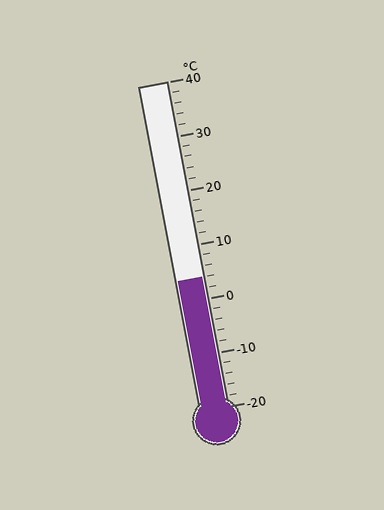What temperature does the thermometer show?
The thermometer shows approximately 4°C.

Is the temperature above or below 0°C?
The temperature is above 0°C.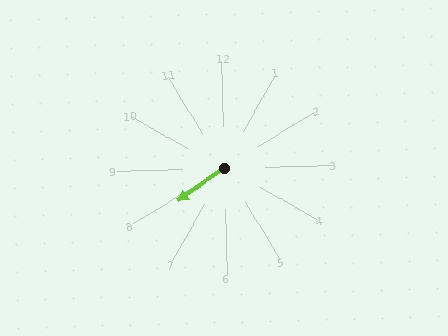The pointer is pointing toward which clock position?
Roughly 8 o'clock.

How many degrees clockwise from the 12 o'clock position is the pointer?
Approximately 236 degrees.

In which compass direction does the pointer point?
Southwest.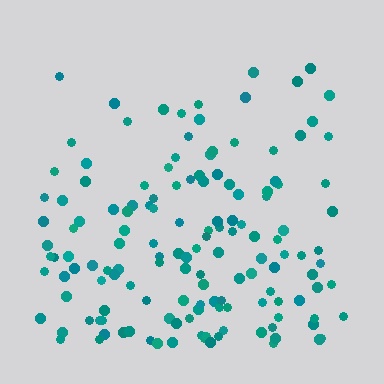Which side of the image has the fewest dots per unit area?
The top.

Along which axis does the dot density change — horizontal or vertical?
Vertical.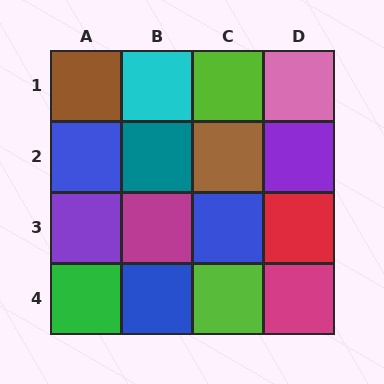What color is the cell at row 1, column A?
Brown.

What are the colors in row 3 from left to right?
Purple, magenta, blue, red.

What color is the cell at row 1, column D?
Pink.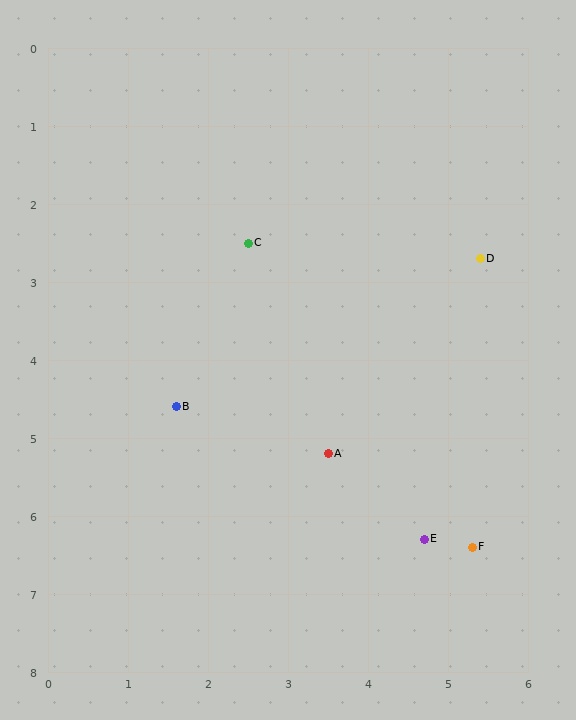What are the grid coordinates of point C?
Point C is at approximately (2.5, 2.5).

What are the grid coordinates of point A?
Point A is at approximately (3.5, 5.2).